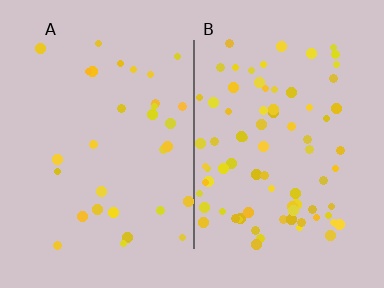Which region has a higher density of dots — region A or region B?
B (the right).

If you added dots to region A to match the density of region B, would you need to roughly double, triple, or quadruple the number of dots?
Approximately triple.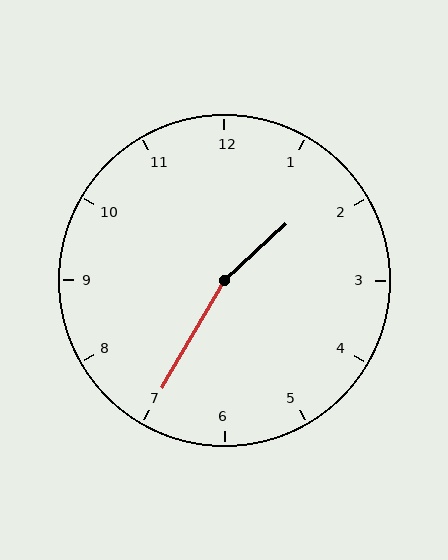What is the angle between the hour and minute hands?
Approximately 162 degrees.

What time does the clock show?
1:35.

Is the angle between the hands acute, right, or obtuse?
It is obtuse.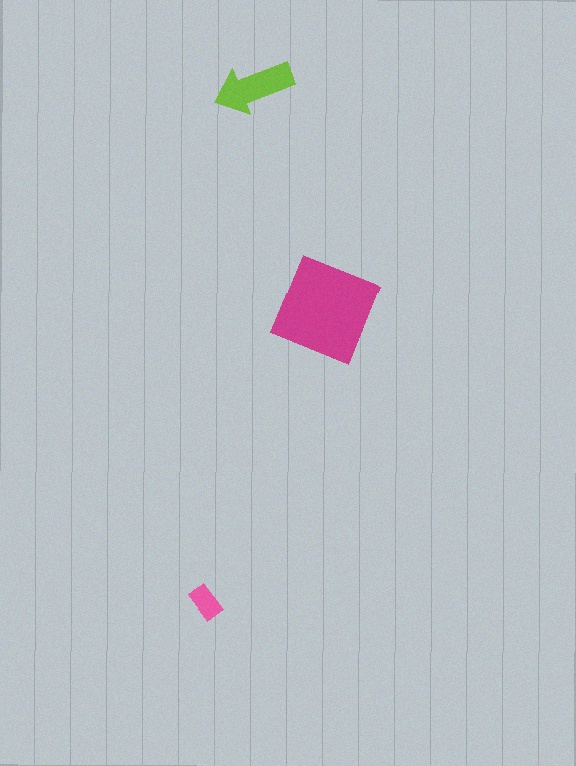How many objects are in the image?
There are 3 objects in the image.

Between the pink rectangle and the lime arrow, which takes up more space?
The lime arrow.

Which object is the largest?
The magenta square.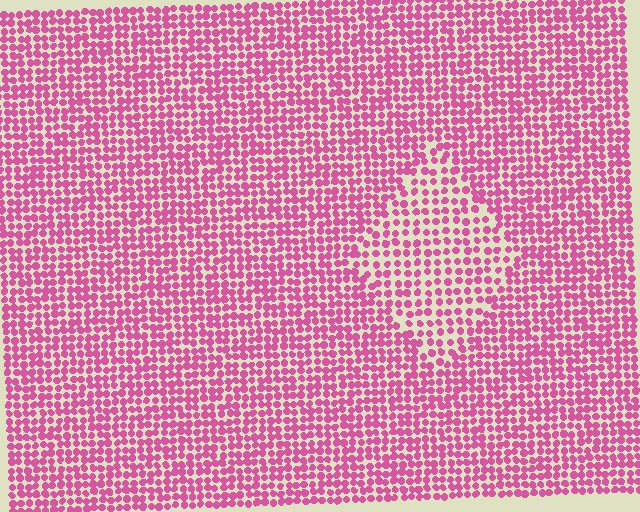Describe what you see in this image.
The image contains small pink elements arranged at two different densities. A diamond-shaped region is visible where the elements are less densely packed than the surrounding area.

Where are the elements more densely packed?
The elements are more densely packed outside the diamond boundary.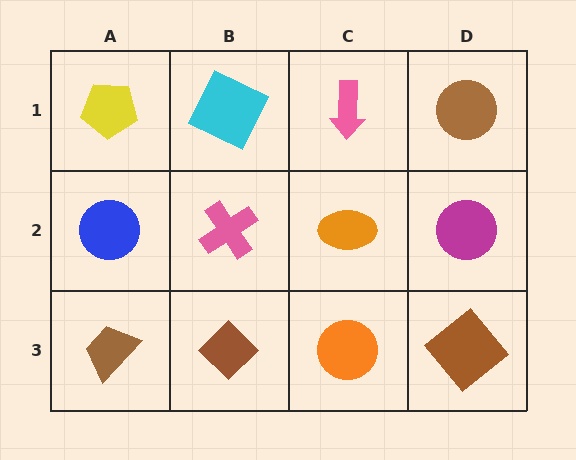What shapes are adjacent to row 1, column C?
An orange ellipse (row 2, column C), a cyan square (row 1, column B), a brown circle (row 1, column D).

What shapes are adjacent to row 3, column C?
An orange ellipse (row 2, column C), a brown diamond (row 3, column B), a brown diamond (row 3, column D).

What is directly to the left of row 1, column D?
A pink arrow.